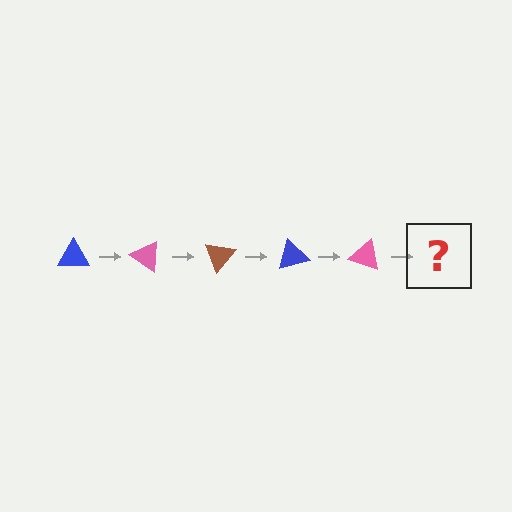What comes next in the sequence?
The next element should be a brown triangle, rotated 175 degrees from the start.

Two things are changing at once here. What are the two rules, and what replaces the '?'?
The two rules are that it rotates 35 degrees each step and the color cycles through blue, pink, and brown. The '?' should be a brown triangle, rotated 175 degrees from the start.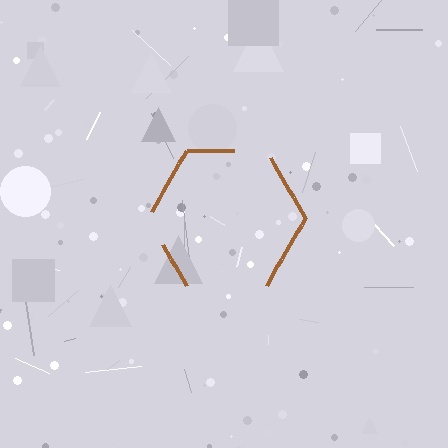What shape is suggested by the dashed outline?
The dashed outline suggests a hexagon.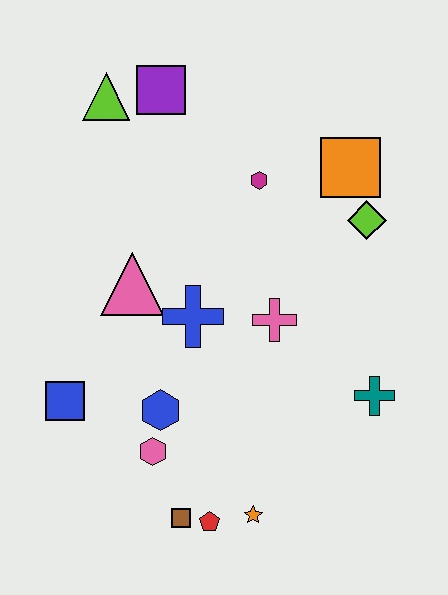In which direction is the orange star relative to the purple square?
The orange star is below the purple square.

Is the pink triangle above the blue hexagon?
Yes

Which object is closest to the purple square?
The lime triangle is closest to the purple square.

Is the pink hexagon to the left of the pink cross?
Yes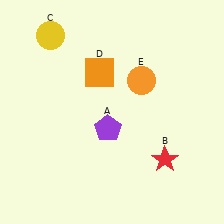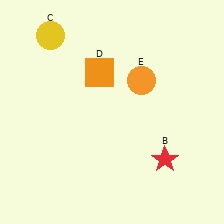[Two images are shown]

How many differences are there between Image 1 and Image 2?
There is 1 difference between the two images.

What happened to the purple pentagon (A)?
The purple pentagon (A) was removed in Image 2. It was in the bottom-left area of Image 1.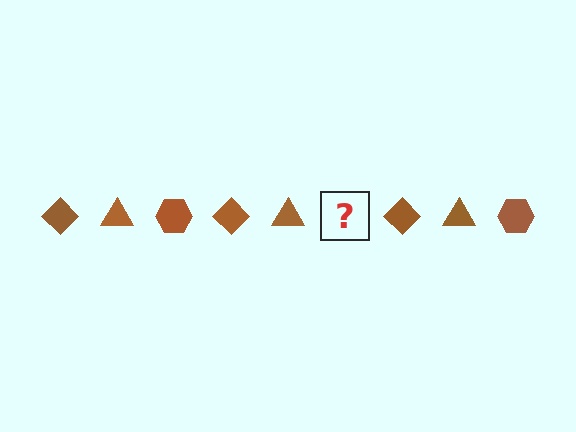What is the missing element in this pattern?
The missing element is a brown hexagon.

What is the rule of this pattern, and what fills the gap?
The rule is that the pattern cycles through diamond, triangle, hexagon shapes in brown. The gap should be filled with a brown hexagon.